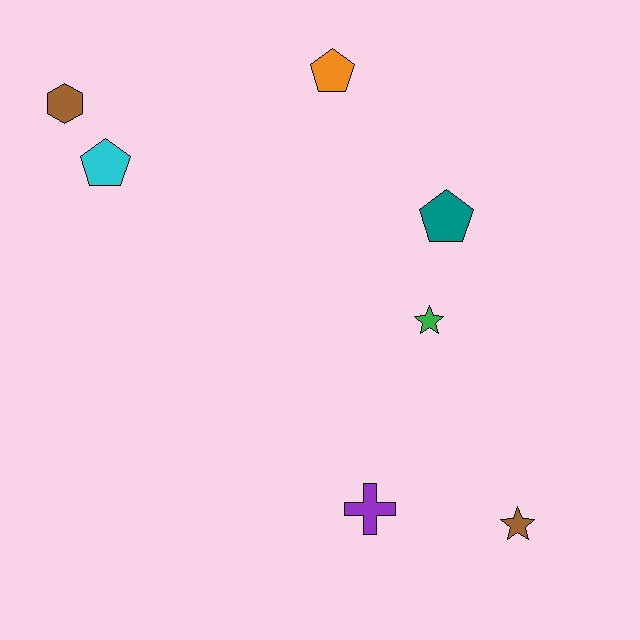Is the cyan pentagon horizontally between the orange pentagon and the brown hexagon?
Yes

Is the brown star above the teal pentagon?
No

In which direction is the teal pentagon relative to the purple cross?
The teal pentagon is above the purple cross.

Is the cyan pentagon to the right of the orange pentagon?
No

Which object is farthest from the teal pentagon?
The brown hexagon is farthest from the teal pentagon.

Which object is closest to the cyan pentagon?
The brown hexagon is closest to the cyan pentagon.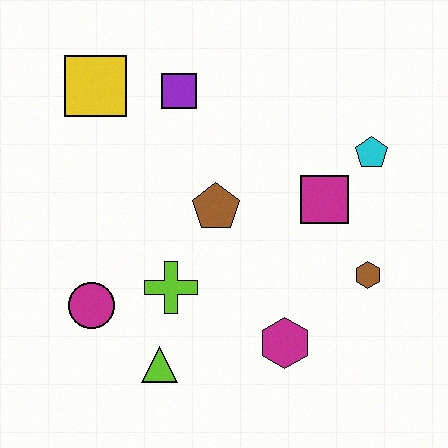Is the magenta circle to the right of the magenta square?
No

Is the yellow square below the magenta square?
No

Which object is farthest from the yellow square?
The brown hexagon is farthest from the yellow square.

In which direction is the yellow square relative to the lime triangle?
The yellow square is above the lime triangle.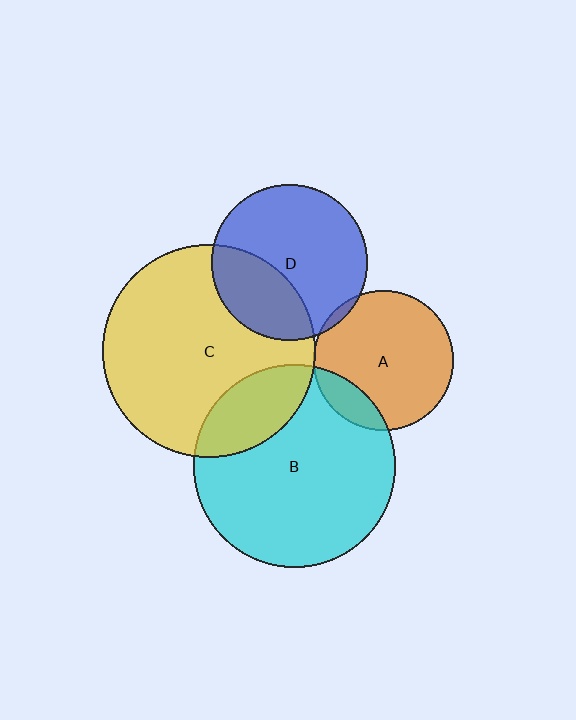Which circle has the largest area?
Circle C (yellow).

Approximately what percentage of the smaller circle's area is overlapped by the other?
Approximately 5%.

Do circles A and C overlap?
Yes.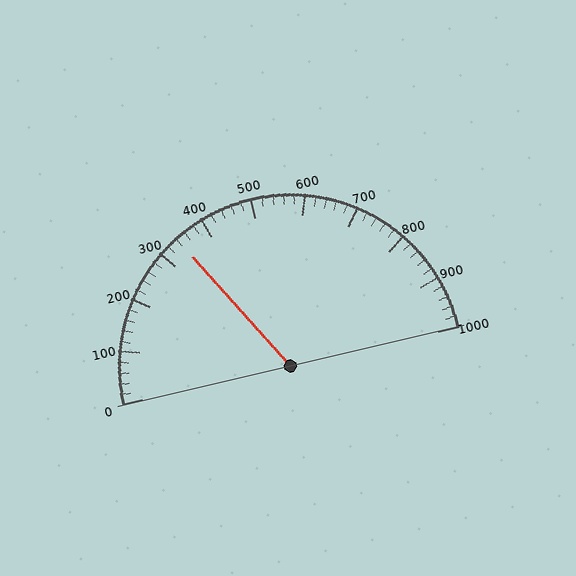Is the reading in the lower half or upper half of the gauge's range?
The reading is in the lower half of the range (0 to 1000).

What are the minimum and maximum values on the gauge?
The gauge ranges from 0 to 1000.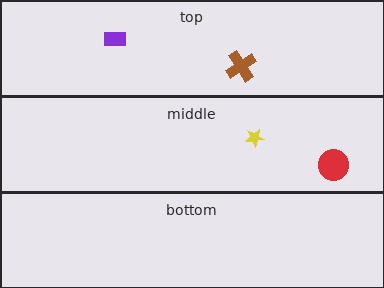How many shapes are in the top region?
2.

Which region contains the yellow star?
The middle region.